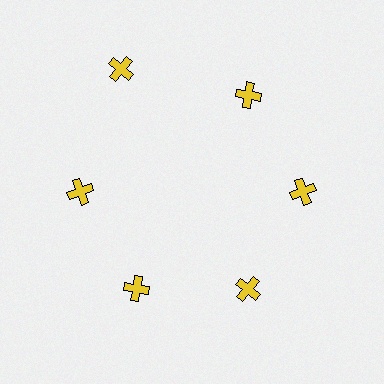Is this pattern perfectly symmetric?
No. The 6 yellow crosses are arranged in a ring, but one element near the 11 o'clock position is pushed outward from the center, breaking the 6-fold rotational symmetry.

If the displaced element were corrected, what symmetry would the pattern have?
It would have 6-fold rotational symmetry — the pattern would map onto itself every 60 degrees.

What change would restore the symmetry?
The symmetry would be restored by moving it inward, back onto the ring so that all 6 crosses sit at equal angles and equal distance from the center.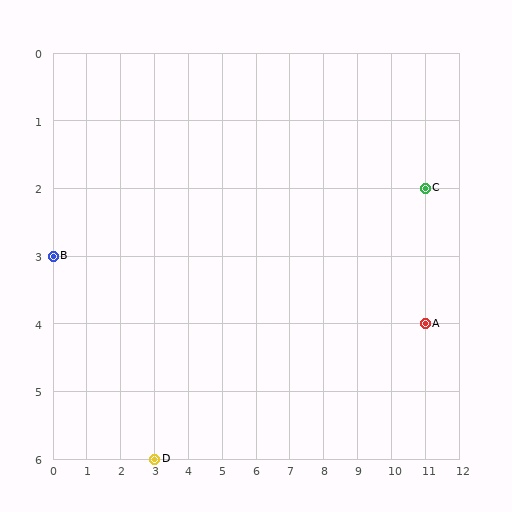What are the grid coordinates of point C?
Point C is at grid coordinates (11, 2).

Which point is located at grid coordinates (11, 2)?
Point C is at (11, 2).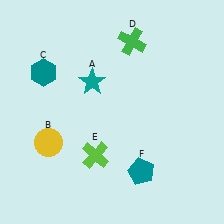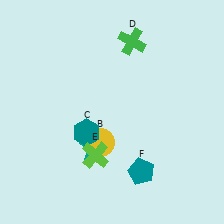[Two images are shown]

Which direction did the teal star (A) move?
The teal star (A) moved down.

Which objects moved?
The objects that moved are: the teal star (A), the yellow circle (B), the teal hexagon (C).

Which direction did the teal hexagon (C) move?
The teal hexagon (C) moved down.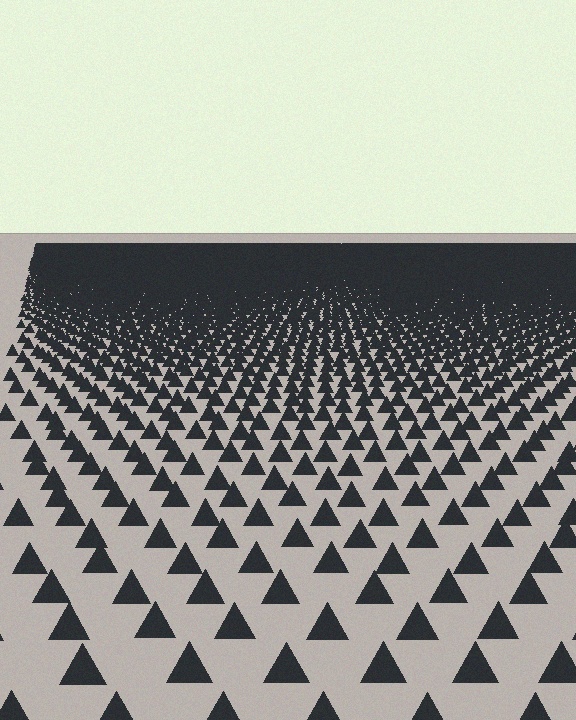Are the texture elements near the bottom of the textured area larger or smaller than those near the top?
Larger. Near the bottom, elements are closer to the viewer and appear at a bigger on-screen size.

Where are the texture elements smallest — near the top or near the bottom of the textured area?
Near the top.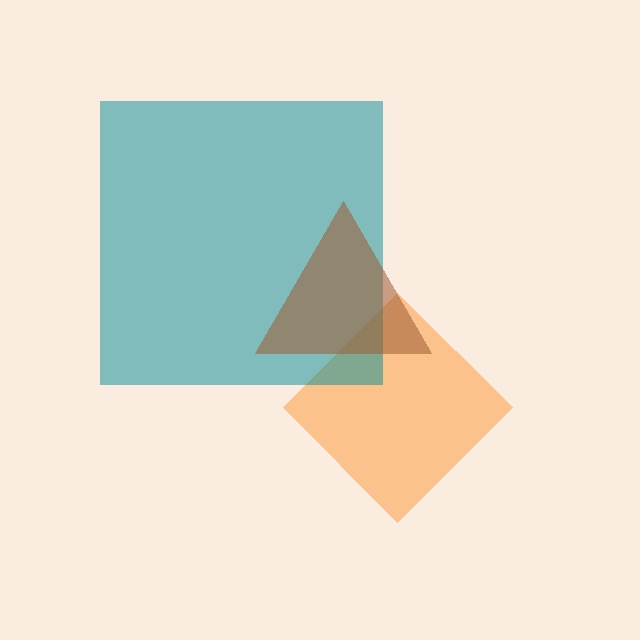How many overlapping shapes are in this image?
There are 3 overlapping shapes in the image.